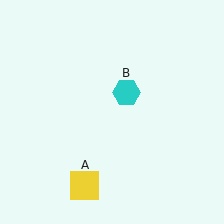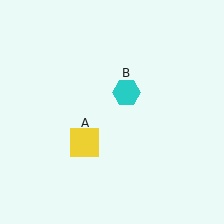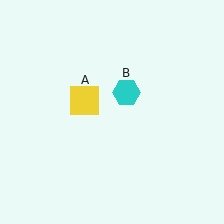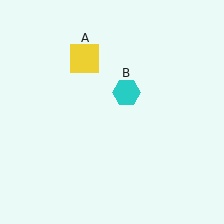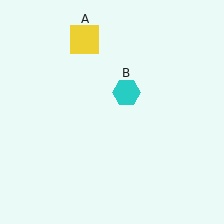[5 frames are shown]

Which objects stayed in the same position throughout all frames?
Cyan hexagon (object B) remained stationary.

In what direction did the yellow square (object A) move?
The yellow square (object A) moved up.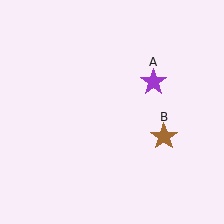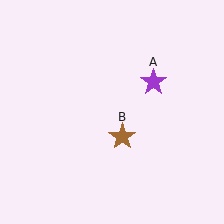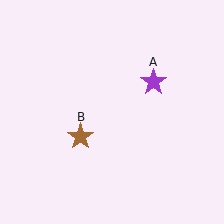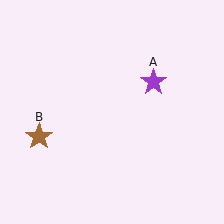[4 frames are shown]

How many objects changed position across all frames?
1 object changed position: brown star (object B).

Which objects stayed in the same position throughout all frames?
Purple star (object A) remained stationary.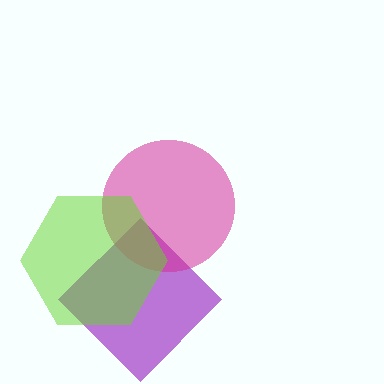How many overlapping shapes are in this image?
There are 3 overlapping shapes in the image.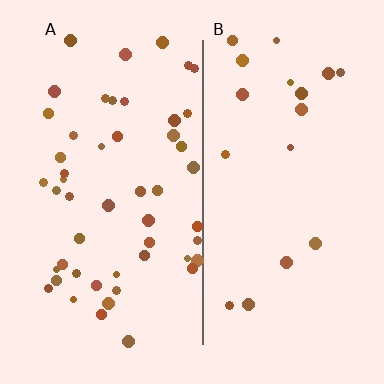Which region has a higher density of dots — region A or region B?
A (the left).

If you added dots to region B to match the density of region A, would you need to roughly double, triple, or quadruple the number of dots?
Approximately triple.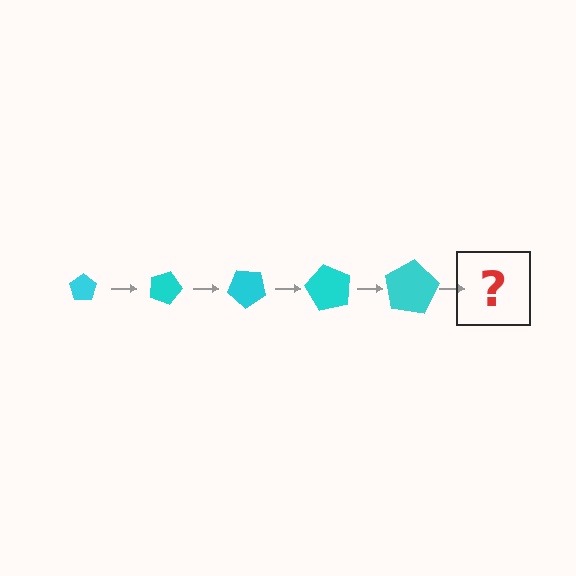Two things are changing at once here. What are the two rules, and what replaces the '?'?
The two rules are that the pentagon grows larger each step and it rotates 20 degrees each step. The '?' should be a pentagon, larger than the previous one and rotated 100 degrees from the start.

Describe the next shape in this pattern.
It should be a pentagon, larger than the previous one and rotated 100 degrees from the start.